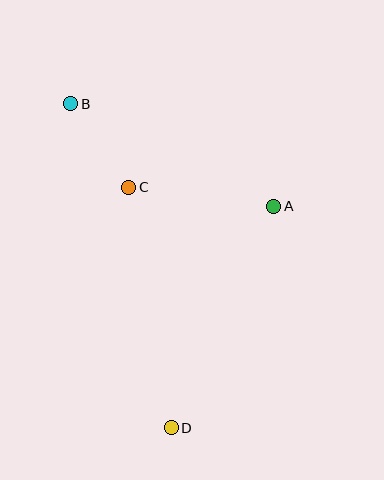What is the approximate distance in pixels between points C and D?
The distance between C and D is approximately 244 pixels.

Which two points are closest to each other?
Points B and C are closest to each other.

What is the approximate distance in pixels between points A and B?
The distance between A and B is approximately 228 pixels.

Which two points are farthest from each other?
Points B and D are farthest from each other.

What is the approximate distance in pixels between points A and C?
The distance between A and C is approximately 147 pixels.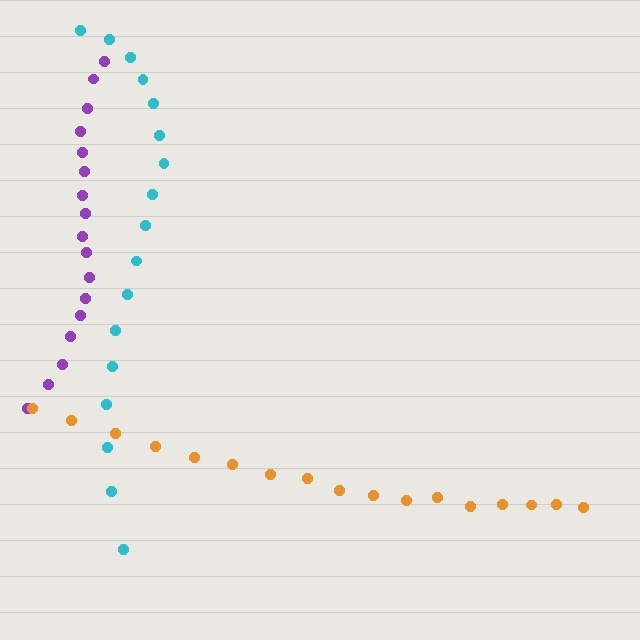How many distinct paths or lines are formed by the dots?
There are 3 distinct paths.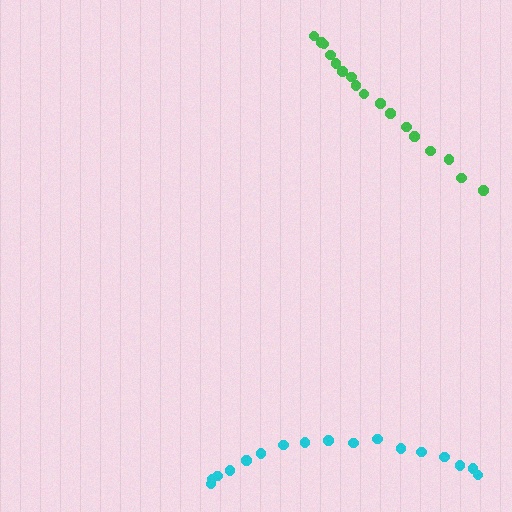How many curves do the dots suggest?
There are 2 distinct paths.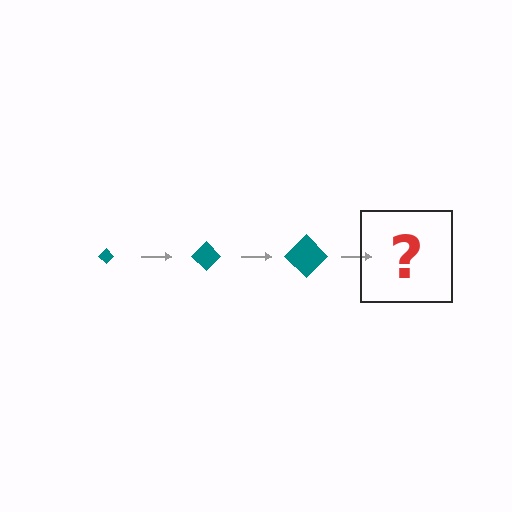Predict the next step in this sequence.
The next step is a teal diamond, larger than the previous one.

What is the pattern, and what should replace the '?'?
The pattern is that the diamond gets progressively larger each step. The '?' should be a teal diamond, larger than the previous one.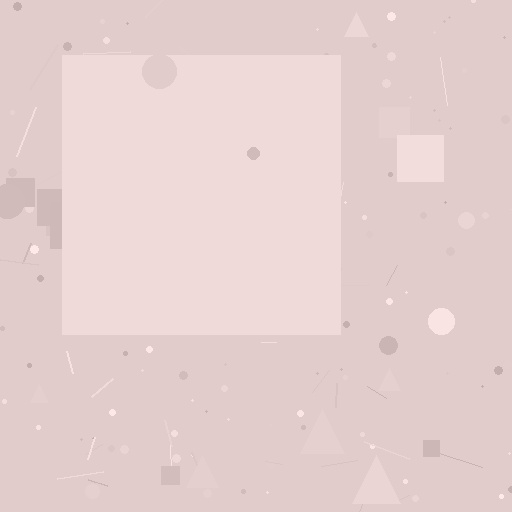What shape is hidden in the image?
A square is hidden in the image.